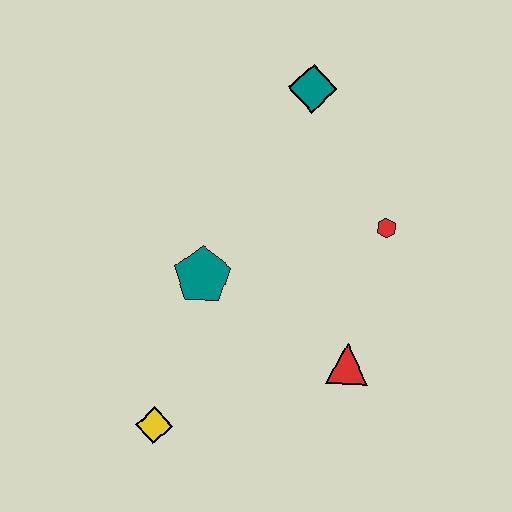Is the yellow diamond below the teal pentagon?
Yes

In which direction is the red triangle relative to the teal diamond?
The red triangle is below the teal diamond.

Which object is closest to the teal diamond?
The red hexagon is closest to the teal diamond.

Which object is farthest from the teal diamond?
The yellow diamond is farthest from the teal diamond.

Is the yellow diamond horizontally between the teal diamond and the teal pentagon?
No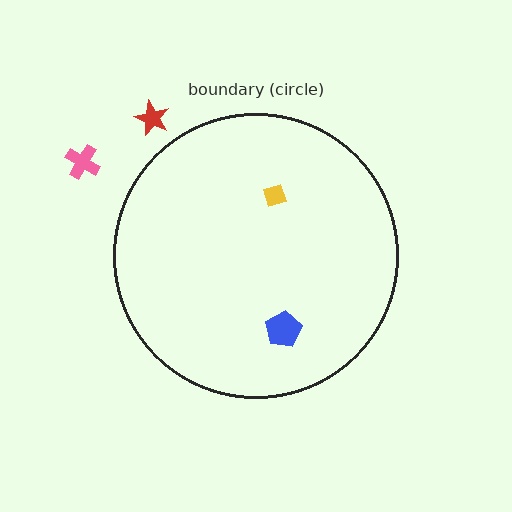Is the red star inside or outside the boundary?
Outside.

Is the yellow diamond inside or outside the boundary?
Inside.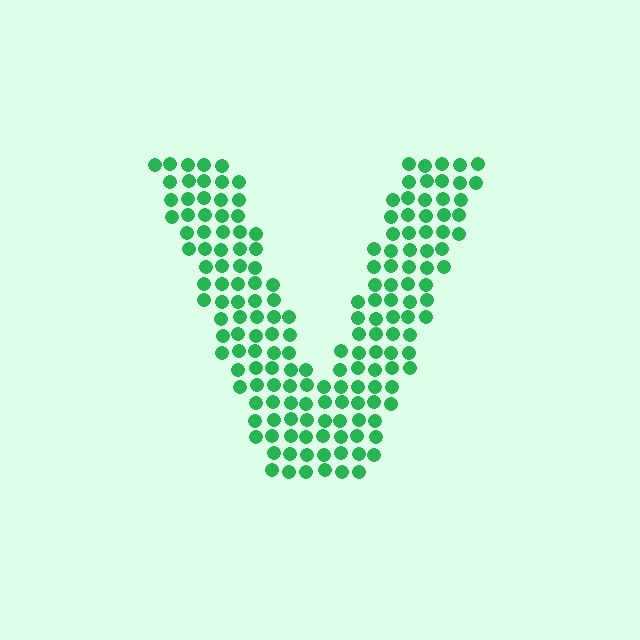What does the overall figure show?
The overall figure shows the letter V.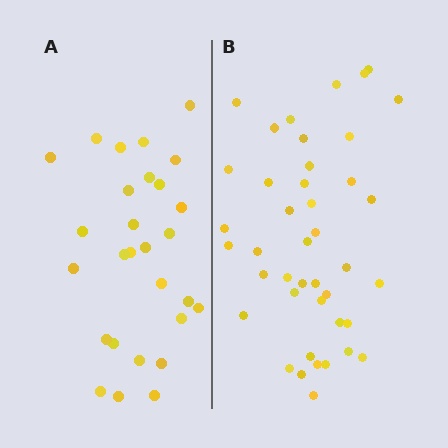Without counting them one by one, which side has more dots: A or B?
Region B (the right region) has more dots.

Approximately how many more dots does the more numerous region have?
Region B has approximately 15 more dots than region A.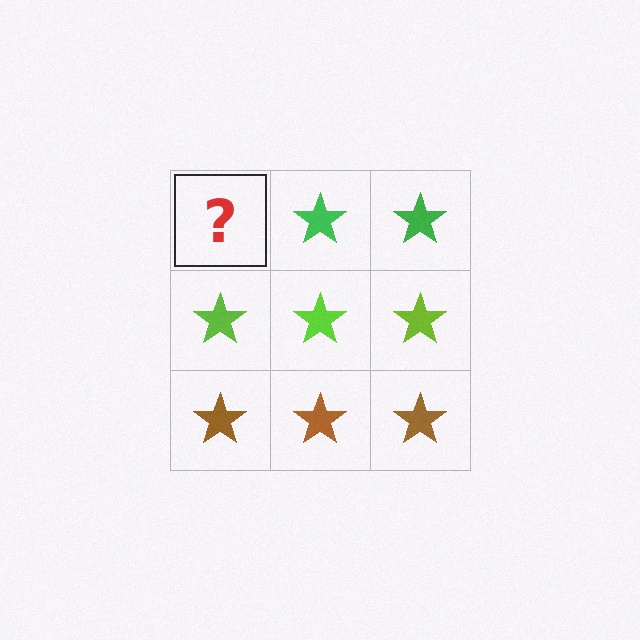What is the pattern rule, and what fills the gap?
The rule is that each row has a consistent color. The gap should be filled with a green star.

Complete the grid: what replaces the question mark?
The question mark should be replaced with a green star.